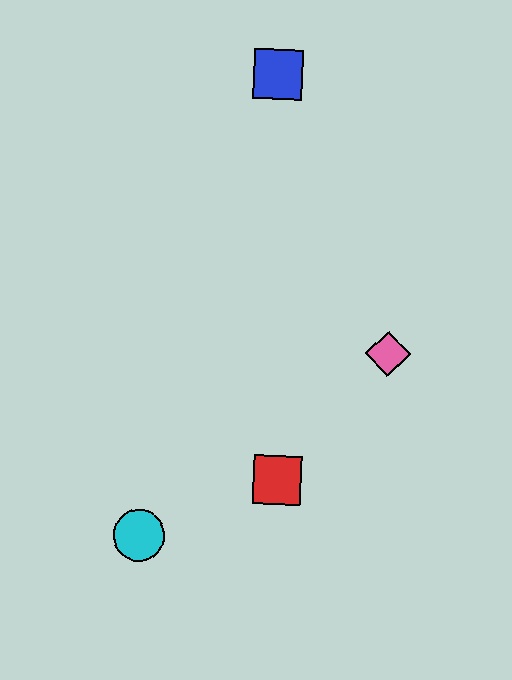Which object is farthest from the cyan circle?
The blue square is farthest from the cyan circle.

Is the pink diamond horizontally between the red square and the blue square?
No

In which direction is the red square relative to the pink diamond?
The red square is below the pink diamond.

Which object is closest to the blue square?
The pink diamond is closest to the blue square.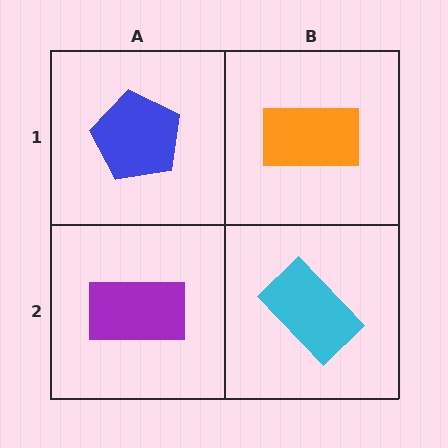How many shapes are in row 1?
2 shapes.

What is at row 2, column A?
A purple rectangle.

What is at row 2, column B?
A cyan rectangle.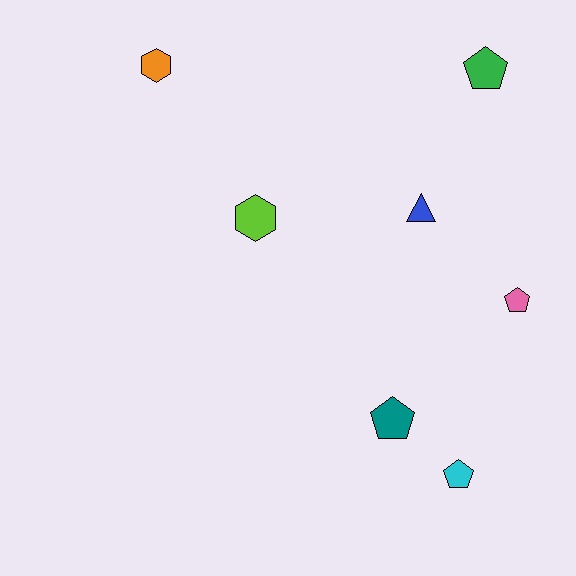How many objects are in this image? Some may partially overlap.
There are 7 objects.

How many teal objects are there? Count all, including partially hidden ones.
There is 1 teal object.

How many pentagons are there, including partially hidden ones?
There are 4 pentagons.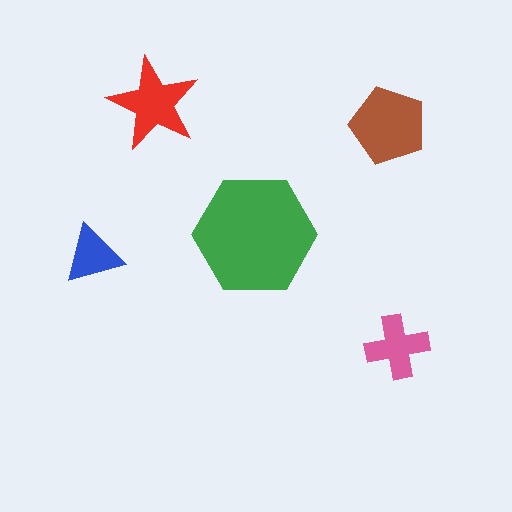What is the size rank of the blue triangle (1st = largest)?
5th.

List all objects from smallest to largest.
The blue triangle, the pink cross, the red star, the brown pentagon, the green hexagon.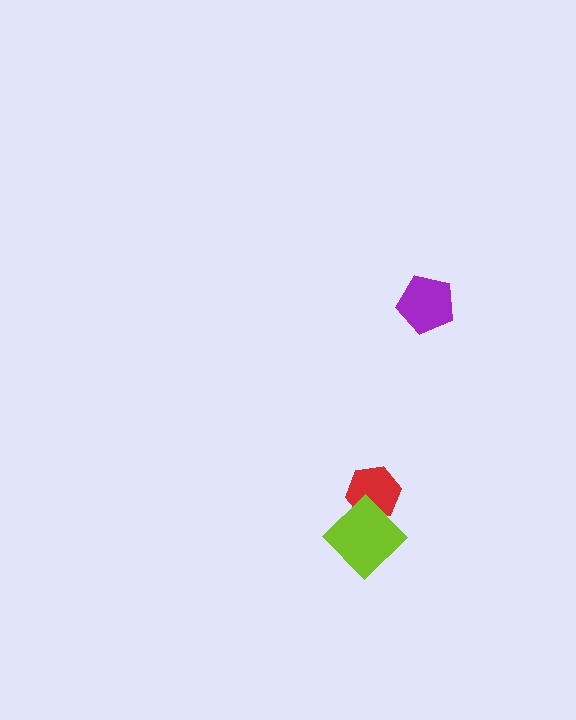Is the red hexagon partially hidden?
Yes, it is partially covered by another shape.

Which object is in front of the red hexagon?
The lime diamond is in front of the red hexagon.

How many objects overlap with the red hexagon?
1 object overlaps with the red hexagon.